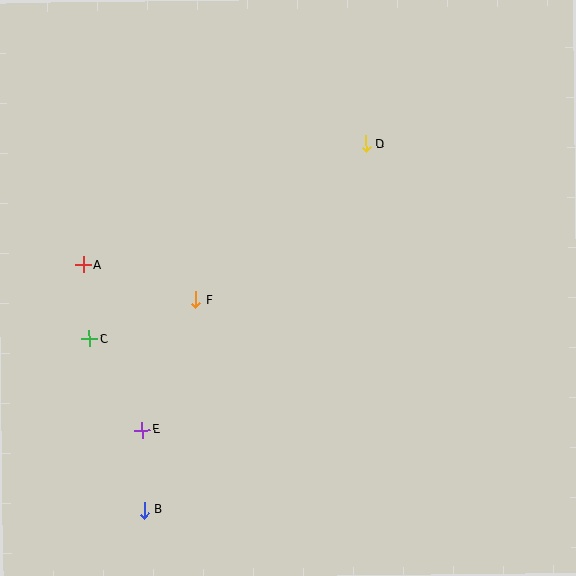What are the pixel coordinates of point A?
Point A is at (83, 265).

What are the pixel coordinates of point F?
Point F is at (196, 300).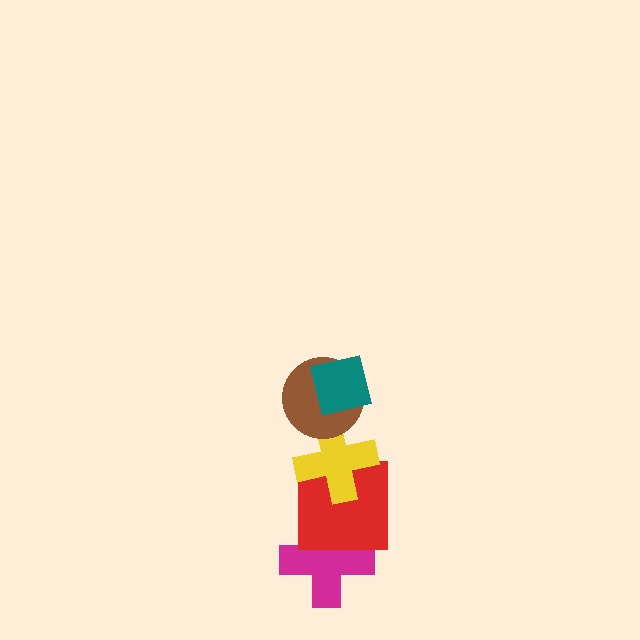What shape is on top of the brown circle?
The teal square is on top of the brown circle.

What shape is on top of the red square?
The yellow cross is on top of the red square.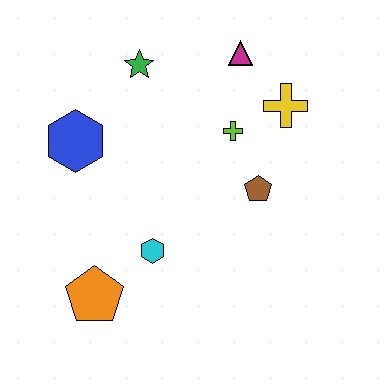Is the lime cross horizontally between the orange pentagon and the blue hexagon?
No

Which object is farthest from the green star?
The orange pentagon is farthest from the green star.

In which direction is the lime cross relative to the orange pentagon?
The lime cross is above the orange pentagon.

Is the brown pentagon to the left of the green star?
No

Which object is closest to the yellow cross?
The lime cross is closest to the yellow cross.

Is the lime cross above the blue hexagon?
Yes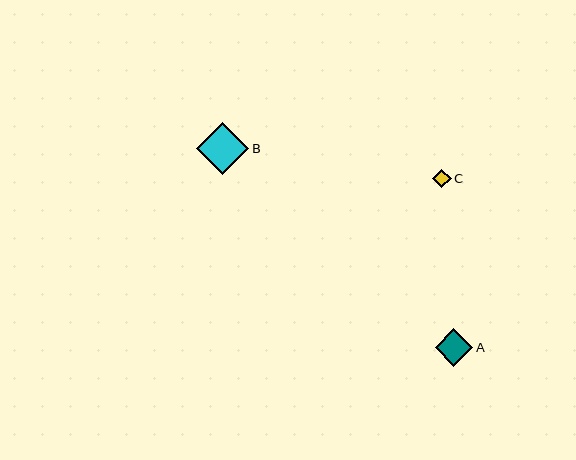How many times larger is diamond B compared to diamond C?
Diamond B is approximately 2.8 times the size of diamond C.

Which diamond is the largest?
Diamond B is the largest with a size of approximately 52 pixels.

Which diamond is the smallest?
Diamond C is the smallest with a size of approximately 19 pixels.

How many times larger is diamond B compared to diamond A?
Diamond B is approximately 1.4 times the size of diamond A.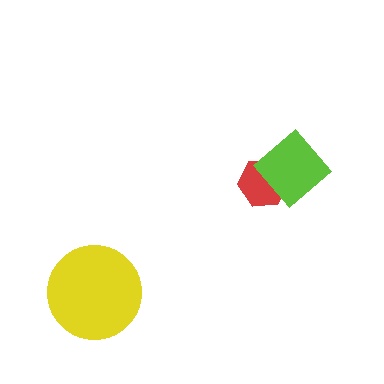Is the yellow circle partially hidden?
No, no other shape covers it.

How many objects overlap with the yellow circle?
0 objects overlap with the yellow circle.